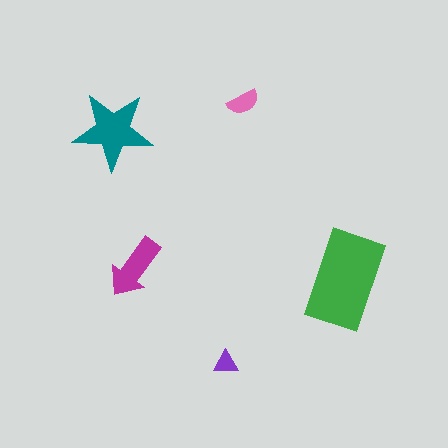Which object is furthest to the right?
The green rectangle is rightmost.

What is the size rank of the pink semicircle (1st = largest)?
4th.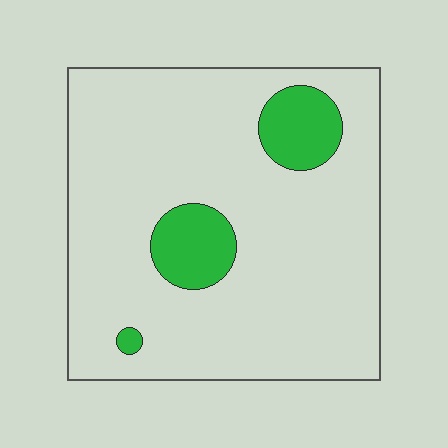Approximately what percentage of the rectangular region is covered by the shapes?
Approximately 10%.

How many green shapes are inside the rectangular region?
3.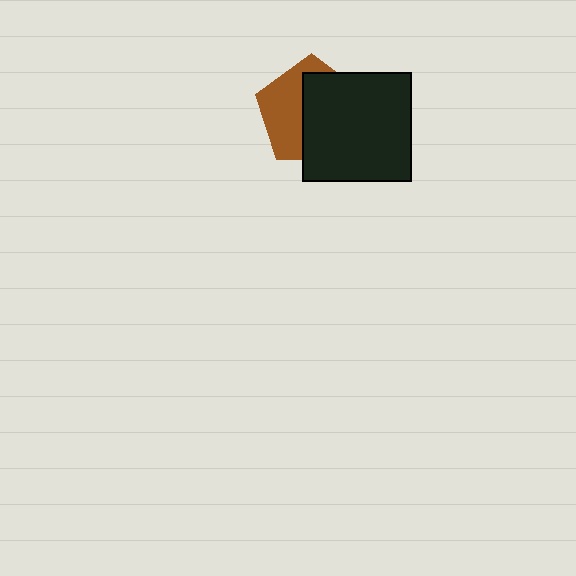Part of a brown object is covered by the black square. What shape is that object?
It is a pentagon.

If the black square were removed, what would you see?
You would see the complete brown pentagon.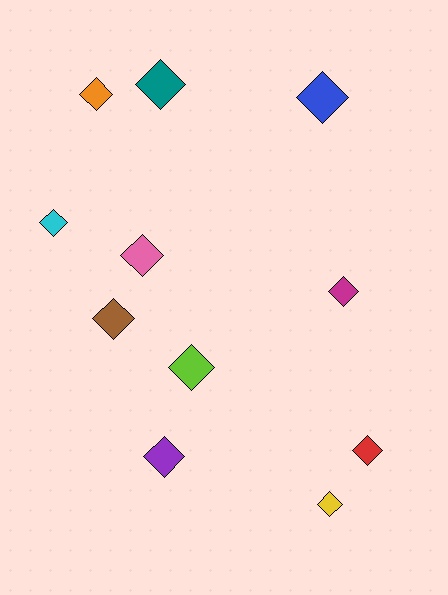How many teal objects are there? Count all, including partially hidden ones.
There is 1 teal object.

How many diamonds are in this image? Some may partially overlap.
There are 11 diamonds.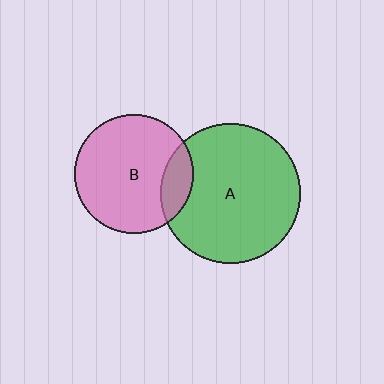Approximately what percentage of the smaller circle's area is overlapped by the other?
Approximately 15%.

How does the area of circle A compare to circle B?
Approximately 1.4 times.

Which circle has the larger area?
Circle A (green).